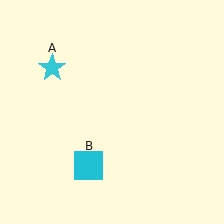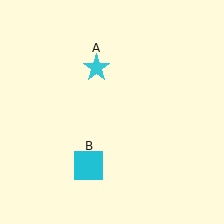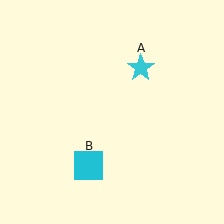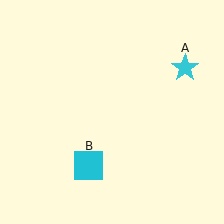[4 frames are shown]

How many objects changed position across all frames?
1 object changed position: cyan star (object A).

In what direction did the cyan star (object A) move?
The cyan star (object A) moved right.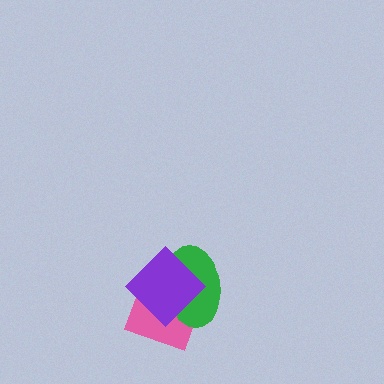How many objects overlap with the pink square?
2 objects overlap with the pink square.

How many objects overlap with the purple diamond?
2 objects overlap with the purple diamond.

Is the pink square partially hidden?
Yes, it is partially covered by another shape.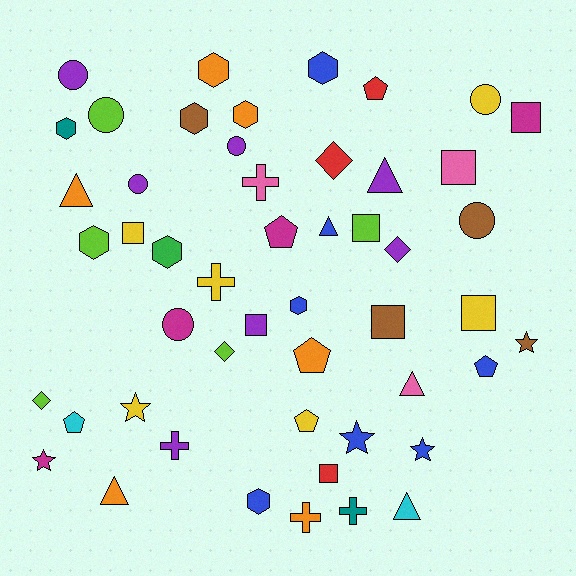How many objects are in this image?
There are 50 objects.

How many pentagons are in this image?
There are 6 pentagons.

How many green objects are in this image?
There is 1 green object.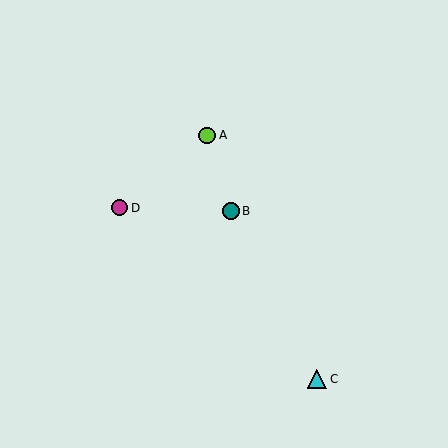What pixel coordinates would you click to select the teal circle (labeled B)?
Click at (231, 211) to select the teal circle B.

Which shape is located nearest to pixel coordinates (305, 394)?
The cyan triangle (labeled C) at (317, 379) is nearest to that location.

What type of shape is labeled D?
Shape D is a magenta circle.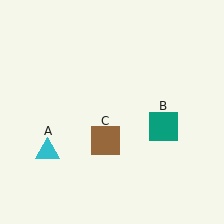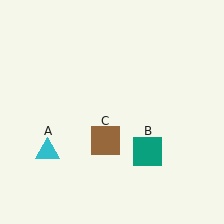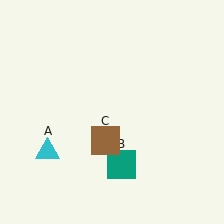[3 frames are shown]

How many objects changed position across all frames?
1 object changed position: teal square (object B).